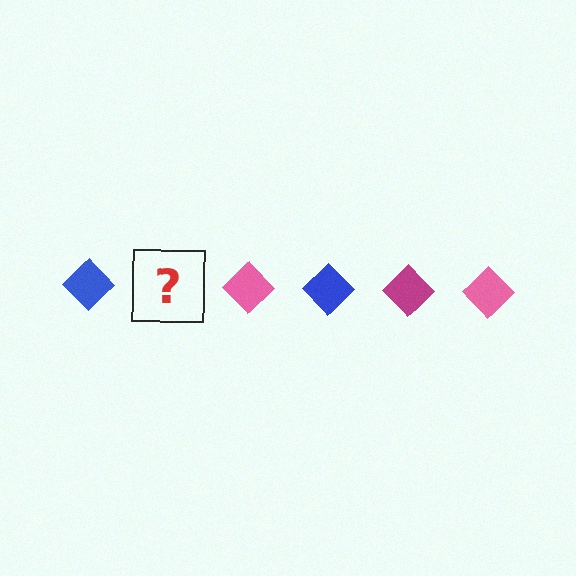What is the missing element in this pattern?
The missing element is a magenta diamond.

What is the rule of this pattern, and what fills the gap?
The rule is that the pattern cycles through blue, magenta, pink diamonds. The gap should be filled with a magenta diamond.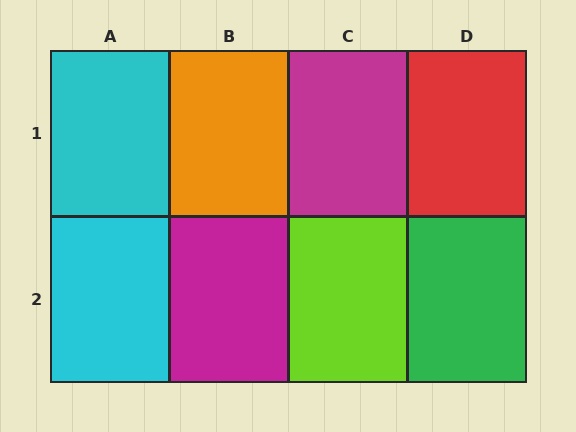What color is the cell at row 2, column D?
Green.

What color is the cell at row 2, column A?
Cyan.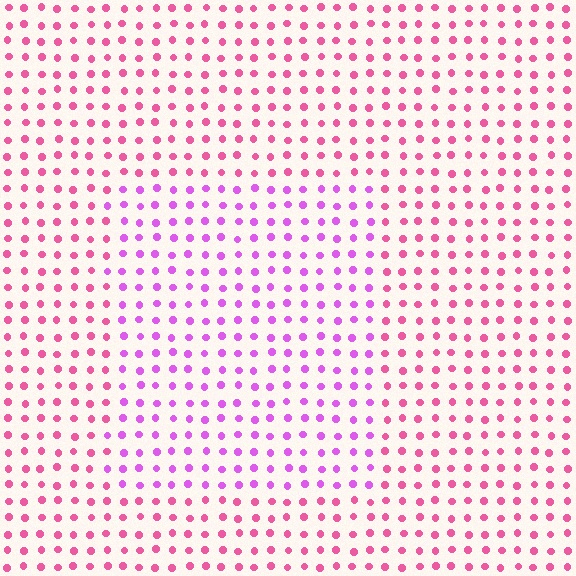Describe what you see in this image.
The image is filled with small pink elements in a uniform arrangement. A rectangle-shaped region is visible where the elements are tinted to a slightly different hue, forming a subtle color boundary.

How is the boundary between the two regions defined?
The boundary is defined purely by a slight shift in hue (about 37 degrees). Spacing, size, and orientation are identical on both sides.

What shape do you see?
I see a rectangle.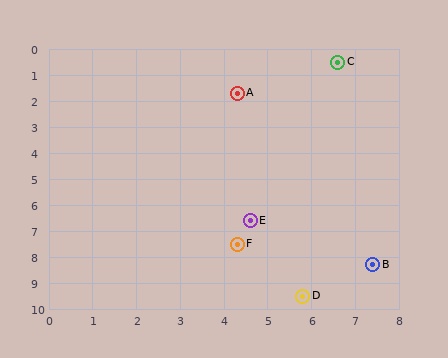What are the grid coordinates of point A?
Point A is at approximately (4.3, 1.7).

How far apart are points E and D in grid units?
Points E and D are about 3.1 grid units apart.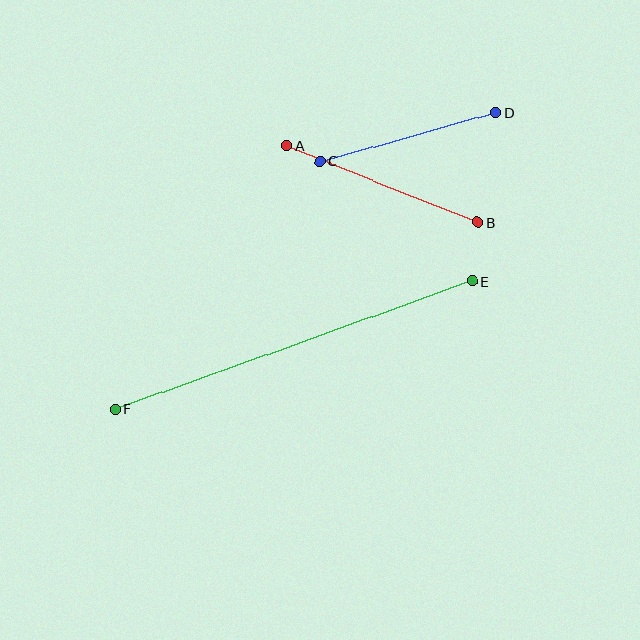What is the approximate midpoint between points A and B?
The midpoint is at approximately (382, 184) pixels.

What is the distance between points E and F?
The distance is approximately 379 pixels.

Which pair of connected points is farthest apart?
Points E and F are farthest apart.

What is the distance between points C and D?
The distance is approximately 183 pixels.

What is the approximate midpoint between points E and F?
The midpoint is at approximately (294, 345) pixels.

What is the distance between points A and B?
The distance is approximately 206 pixels.